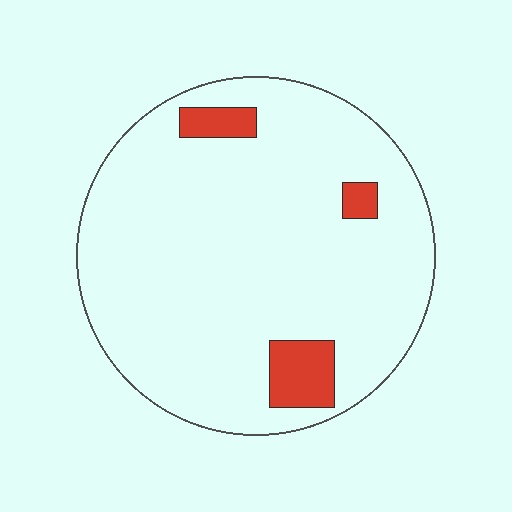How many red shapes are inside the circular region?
3.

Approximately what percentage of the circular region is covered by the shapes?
Approximately 10%.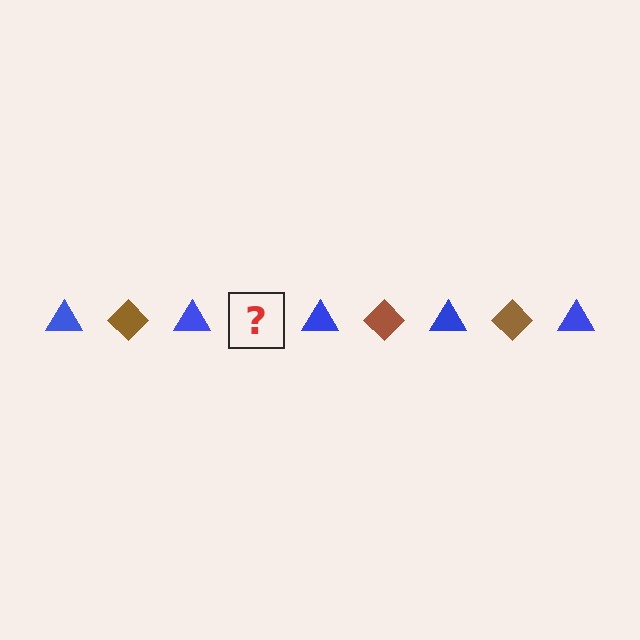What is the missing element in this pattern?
The missing element is a brown diamond.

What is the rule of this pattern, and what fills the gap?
The rule is that the pattern alternates between blue triangle and brown diamond. The gap should be filled with a brown diamond.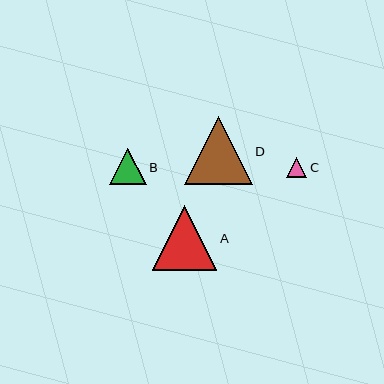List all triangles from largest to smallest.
From largest to smallest: D, A, B, C.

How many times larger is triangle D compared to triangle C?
Triangle D is approximately 3.4 times the size of triangle C.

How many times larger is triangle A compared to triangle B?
Triangle A is approximately 1.8 times the size of triangle B.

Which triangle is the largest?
Triangle D is the largest with a size of approximately 68 pixels.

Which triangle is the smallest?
Triangle C is the smallest with a size of approximately 20 pixels.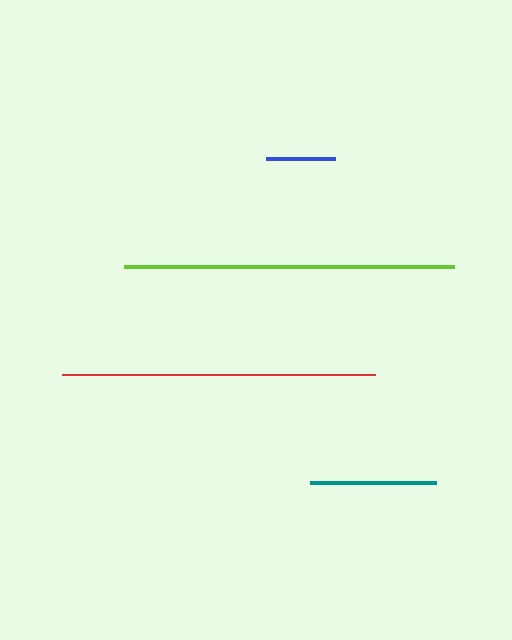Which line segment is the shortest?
The blue line is the shortest at approximately 69 pixels.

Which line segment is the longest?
The lime line is the longest at approximately 330 pixels.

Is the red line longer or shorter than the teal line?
The red line is longer than the teal line.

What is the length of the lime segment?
The lime segment is approximately 330 pixels long.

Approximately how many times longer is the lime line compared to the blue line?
The lime line is approximately 4.8 times the length of the blue line.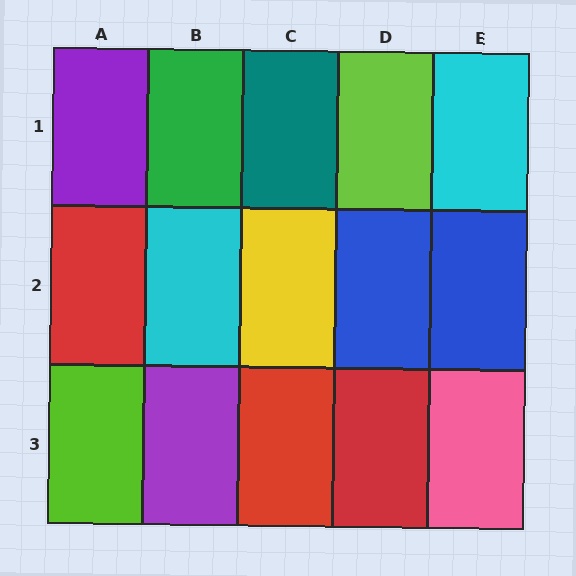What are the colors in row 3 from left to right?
Lime, purple, red, red, pink.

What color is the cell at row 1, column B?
Green.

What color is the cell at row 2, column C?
Yellow.